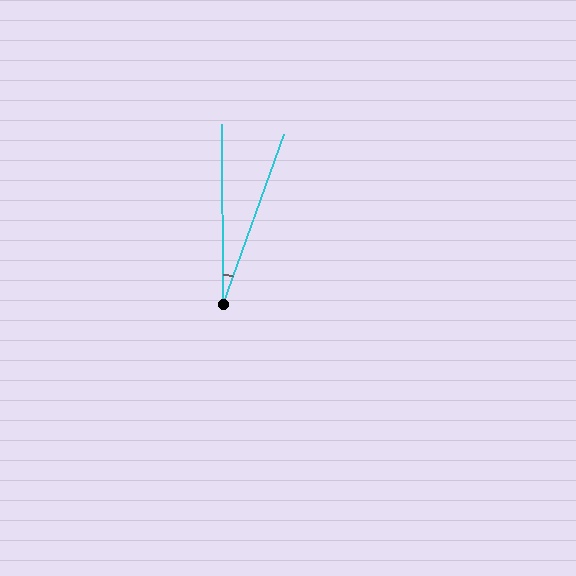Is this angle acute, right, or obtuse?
It is acute.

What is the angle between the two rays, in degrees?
Approximately 20 degrees.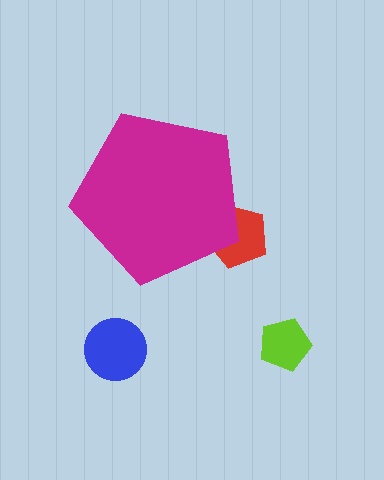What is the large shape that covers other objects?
A magenta pentagon.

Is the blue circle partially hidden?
No, the blue circle is fully visible.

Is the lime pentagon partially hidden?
No, the lime pentagon is fully visible.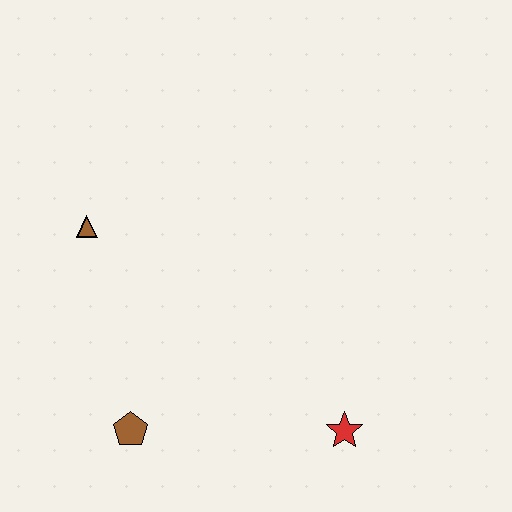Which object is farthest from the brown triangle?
The red star is farthest from the brown triangle.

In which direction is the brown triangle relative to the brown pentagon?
The brown triangle is above the brown pentagon.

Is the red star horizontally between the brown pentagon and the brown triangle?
No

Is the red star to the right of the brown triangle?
Yes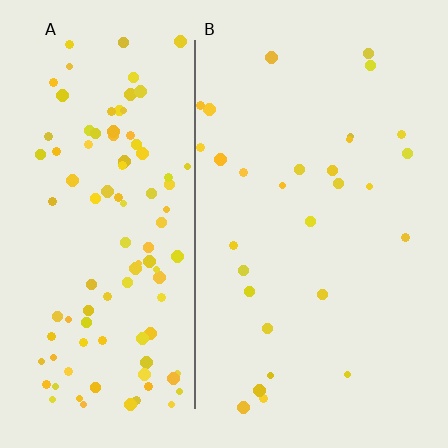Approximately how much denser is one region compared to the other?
Approximately 3.7× — region A over region B.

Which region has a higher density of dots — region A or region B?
A (the left).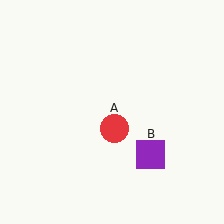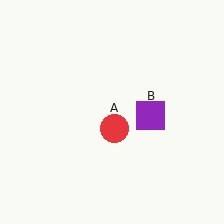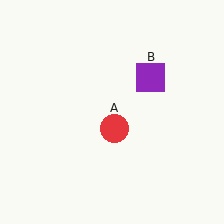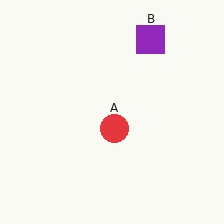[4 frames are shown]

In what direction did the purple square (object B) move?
The purple square (object B) moved up.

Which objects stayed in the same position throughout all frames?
Red circle (object A) remained stationary.